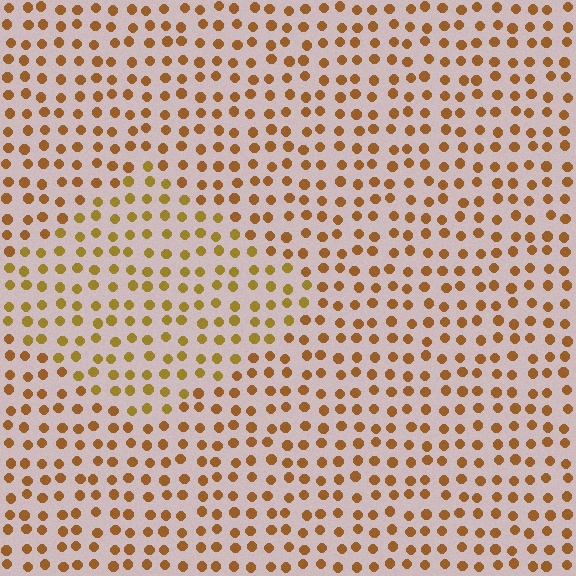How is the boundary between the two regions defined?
The boundary is defined purely by a slight shift in hue (about 20 degrees). Spacing, size, and orientation are identical on both sides.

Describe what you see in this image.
The image is filled with small brown elements in a uniform arrangement. A diamond-shaped region is visible where the elements are tinted to a slightly different hue, forming a subtle color boundary.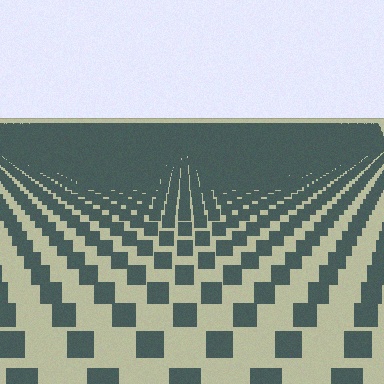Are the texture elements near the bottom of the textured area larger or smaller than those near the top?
Larger. Near the bottom, elements are closer to the viewer and appear at a bigger on-screen size.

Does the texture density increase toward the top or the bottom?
Density increases toward the top.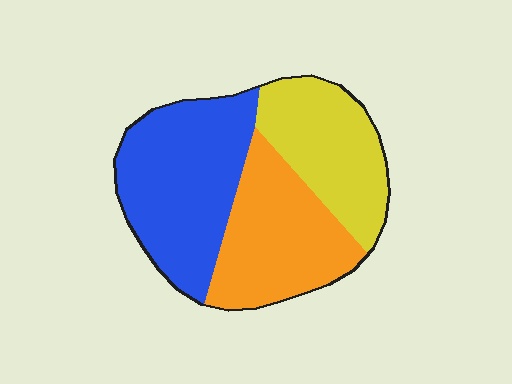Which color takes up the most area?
Blue, at roughly 40%.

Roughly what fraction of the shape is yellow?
Yellow takes up about one quarter (1/4) of the shape.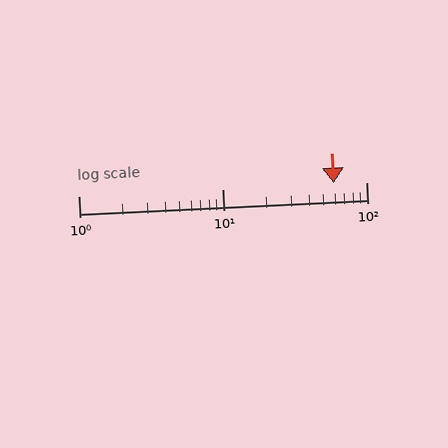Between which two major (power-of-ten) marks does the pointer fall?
The pointer is between 10 and 100.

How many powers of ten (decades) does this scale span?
The scale spans 2 decades, from 1 to 100.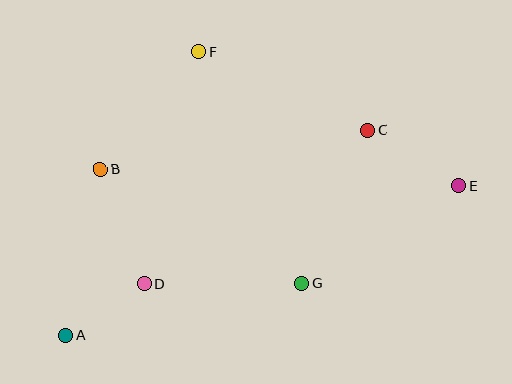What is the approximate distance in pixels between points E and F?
The distance between E and F is approximately 292 pixels.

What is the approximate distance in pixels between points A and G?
The distance between A and G is approximately 242 pixels.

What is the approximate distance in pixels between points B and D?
The distance between B and D is approximately 123 pixels.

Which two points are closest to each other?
Points A and D are closest to each other.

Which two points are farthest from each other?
Points A and E are farthest from each other.